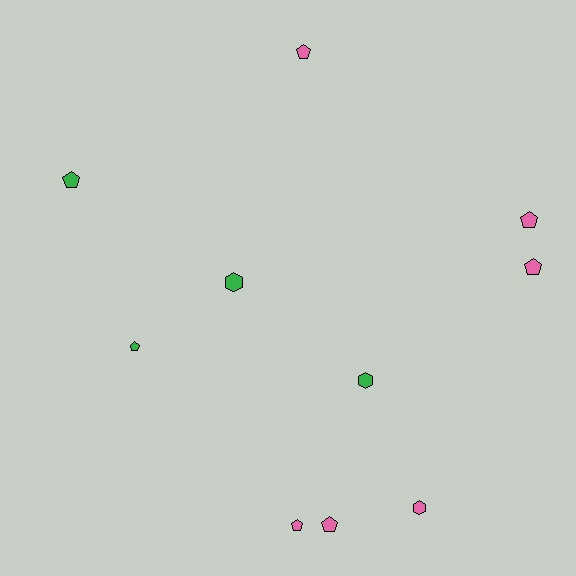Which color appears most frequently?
Pink, with 6 objects.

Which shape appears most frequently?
Pentagon, with 7 objects.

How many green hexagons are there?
There are 2 green hexagons.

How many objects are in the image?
There are 10 objects.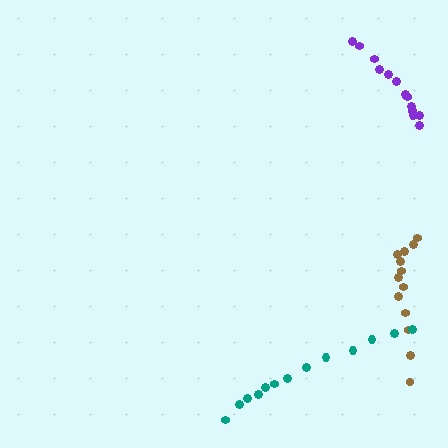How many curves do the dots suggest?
There are 3 distinct paths.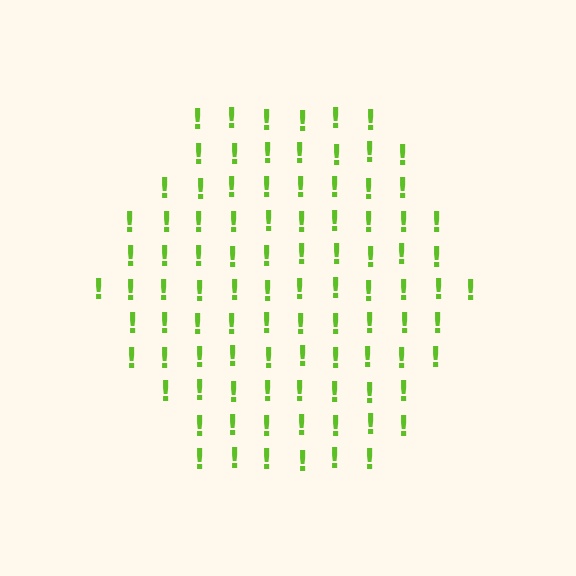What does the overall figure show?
The overall figure shows a hexagon.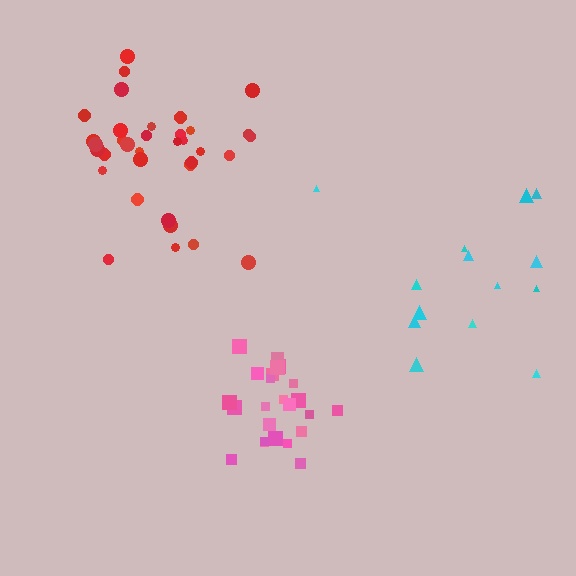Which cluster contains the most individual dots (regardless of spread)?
Red (35).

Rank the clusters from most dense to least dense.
pink, red, cyan.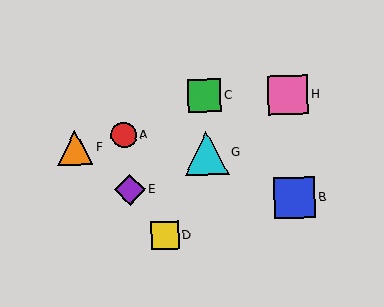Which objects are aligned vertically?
Objects C, G are aligned vertically.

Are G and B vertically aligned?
No, G is at x≈206 and B is at x≈294.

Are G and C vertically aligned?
Yes, both are at x≈206.